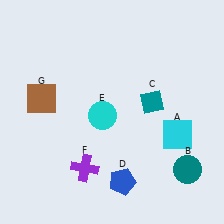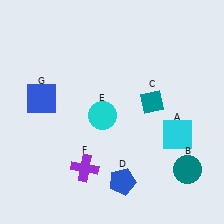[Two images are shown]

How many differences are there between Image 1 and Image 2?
There is 1 difference between the two images.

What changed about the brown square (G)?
In Image 1, G is brown. In Image 2, it changed to blue.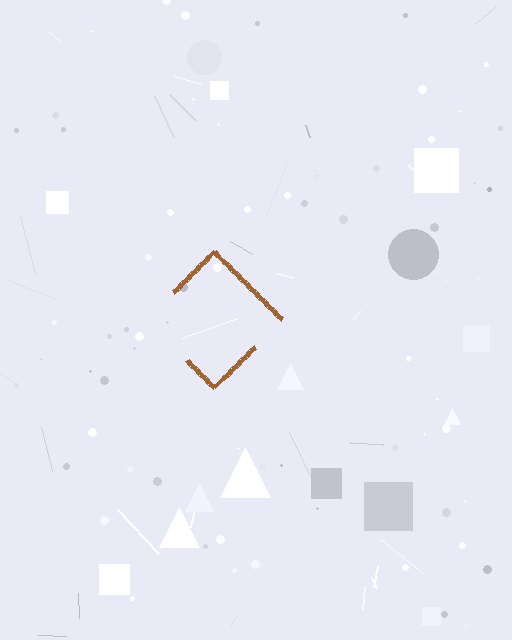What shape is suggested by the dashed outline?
The dashed outline suggests a diamond.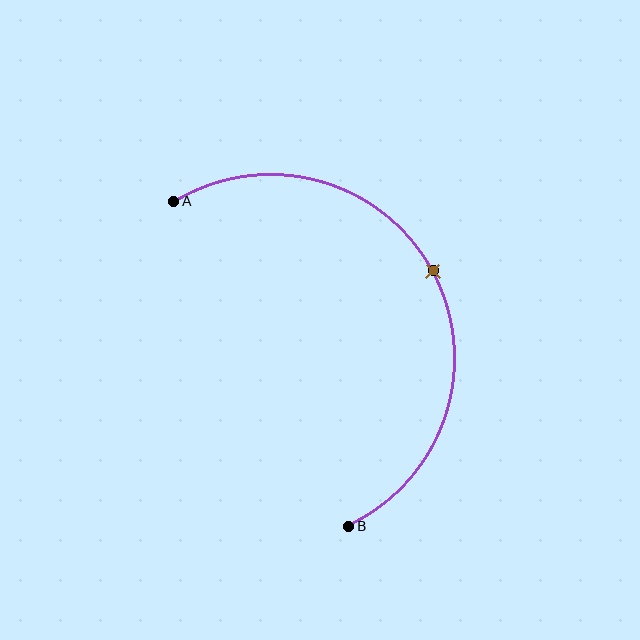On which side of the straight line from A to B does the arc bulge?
The arc bulges to the right of the straight line connecting A and B.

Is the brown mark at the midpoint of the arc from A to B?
Yes. The brown mark lies on the arc at equal arc-length from both A and B — it is the arc midpoint.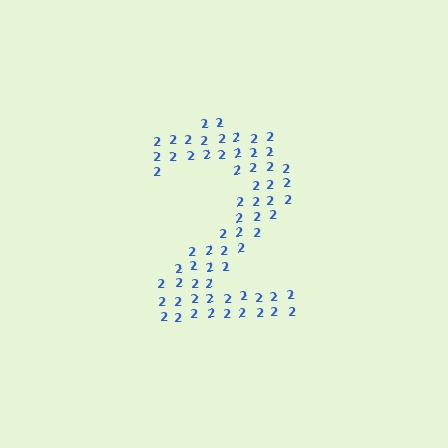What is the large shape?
The large shape is the digit 2.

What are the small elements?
The small elements are digit 2's.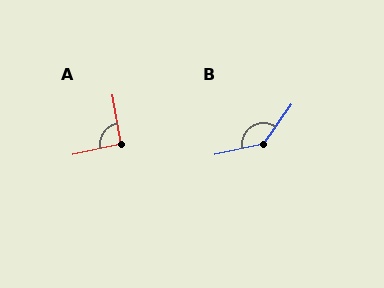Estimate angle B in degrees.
Approximately 137 degrees.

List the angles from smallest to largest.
A (92°), B (137°).